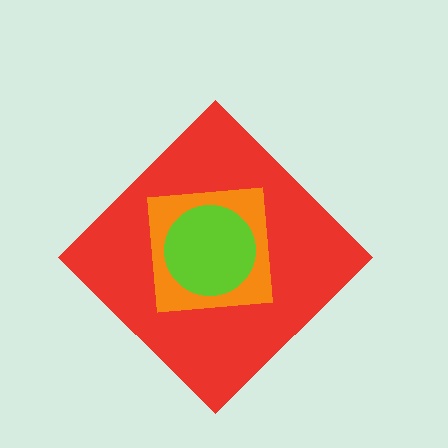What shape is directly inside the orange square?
The lime circle.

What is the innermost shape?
The lime circle.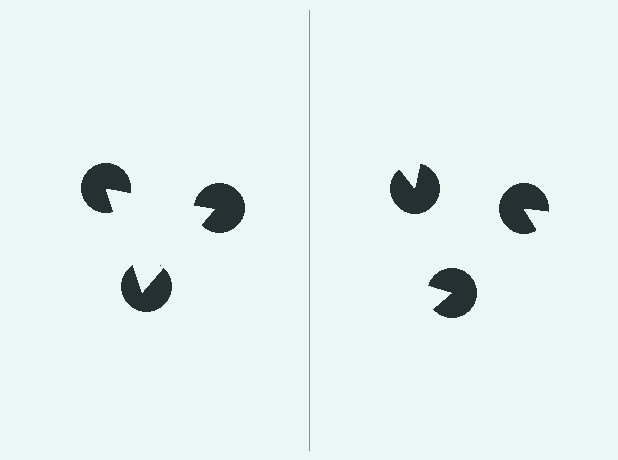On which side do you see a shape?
An illusory triangle appears on the left side. On the right side the wedge cuts are rotated, so no coherent shape forms.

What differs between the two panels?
The pac-man discs are positioned identically on both sides; only the wedge orientations differ. On the left they align to a triangle; on the right they are misaligned.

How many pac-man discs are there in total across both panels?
6 — 3 on each side.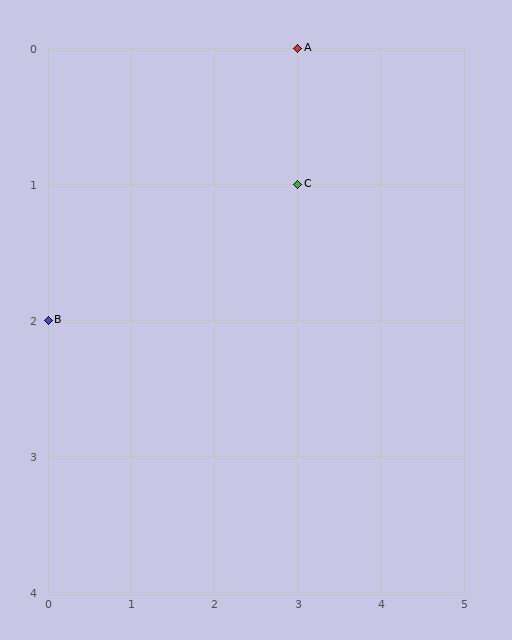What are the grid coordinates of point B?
Point B is at grid coordinates (0, 2).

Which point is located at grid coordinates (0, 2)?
Point B is at (0, 2).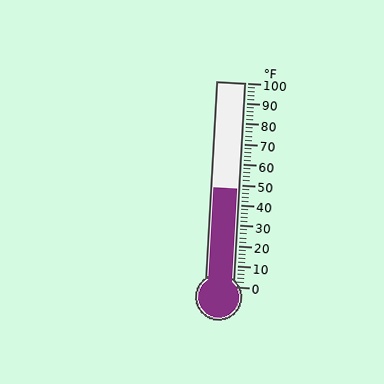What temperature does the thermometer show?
The thermometer shows approximately 48°F.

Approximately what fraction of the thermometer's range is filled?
The thermometer is filled to approximately 50% of its range.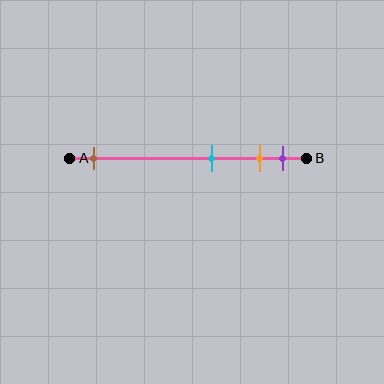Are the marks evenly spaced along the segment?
No, the marks are not evenly spaced.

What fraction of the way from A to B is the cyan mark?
The cyan mark is approximately 60% (0.6) of the way from A to B.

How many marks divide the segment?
There are 4 marks dividing the segment.